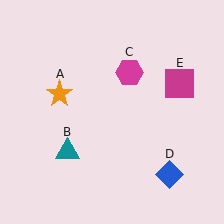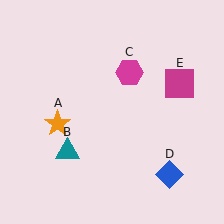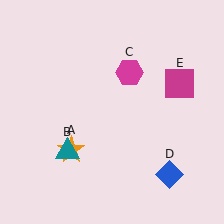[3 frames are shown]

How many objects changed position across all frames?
1 object changed position: orange star (object A).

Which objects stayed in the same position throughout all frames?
Teal triangle (object B) and magenta hexagon (object C) and blue diamond (object D) and magenta square (object E) remained stationary.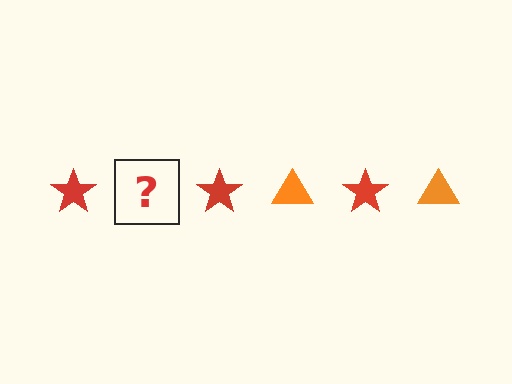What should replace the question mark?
The question mark should be replaced with an orange triangle.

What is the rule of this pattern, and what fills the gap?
The rule is that the pattern alternates between red star and orange triangle. The gap should be filled with an orange triangle.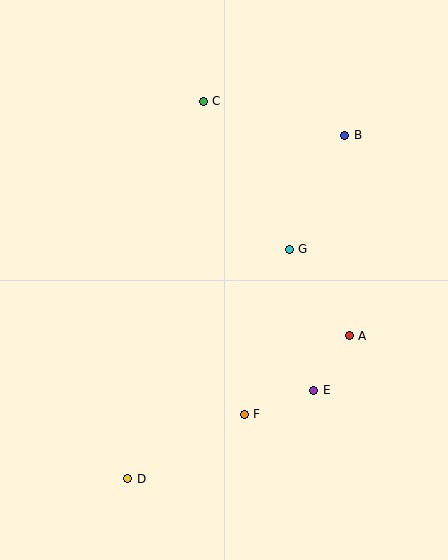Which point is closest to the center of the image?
Point G at (289, 249) is closest to the center.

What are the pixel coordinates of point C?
Point C is at (203, 101).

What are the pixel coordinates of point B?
Point B is at (345, 135).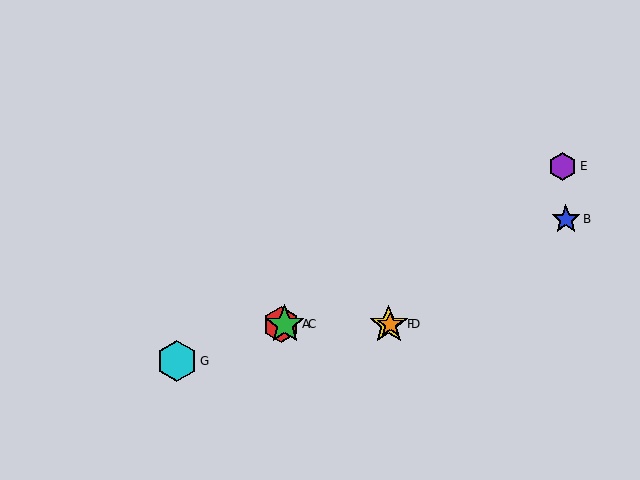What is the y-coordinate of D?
Object D is at y≈324.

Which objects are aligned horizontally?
Objects A, C, D, F are aligned horizontally.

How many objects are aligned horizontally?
4 objects (A, C, D, F) are aligned horizontally.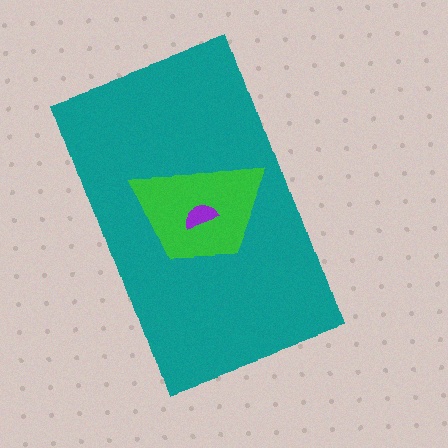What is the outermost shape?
The teal rectangle.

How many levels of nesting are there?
3.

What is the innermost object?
The purple semicircle.